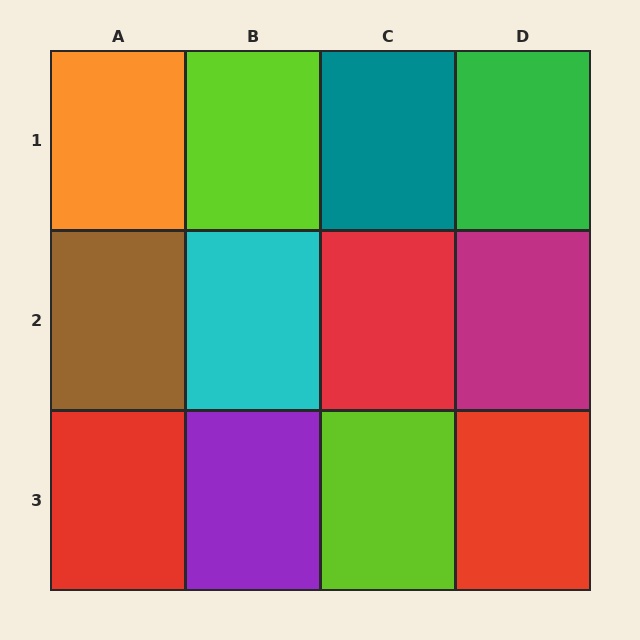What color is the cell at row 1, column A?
Orange.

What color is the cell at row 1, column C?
Teal.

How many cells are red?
3 cells are red.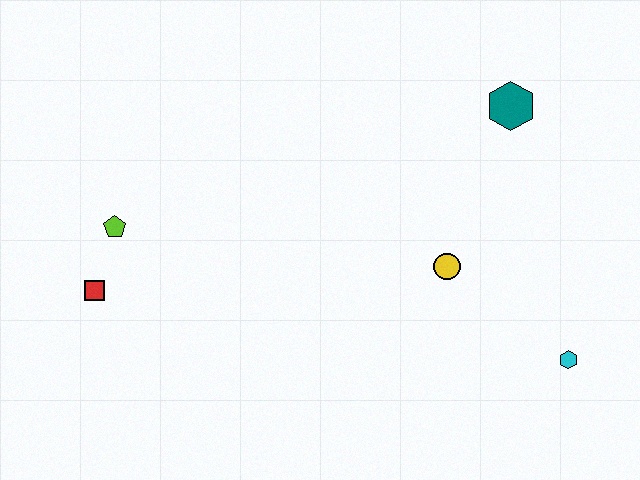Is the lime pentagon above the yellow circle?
Yes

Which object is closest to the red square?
The lime pentagon is closest to the red square.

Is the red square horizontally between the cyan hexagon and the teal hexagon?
No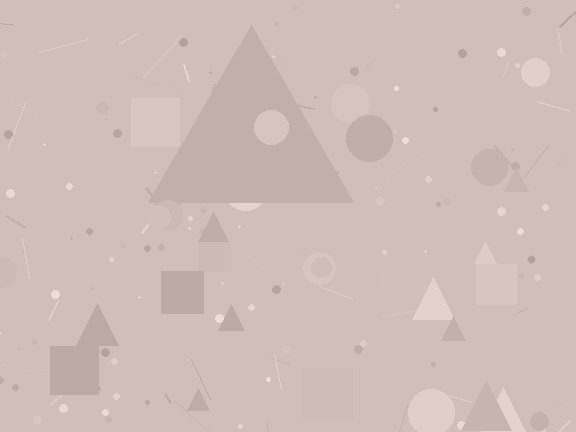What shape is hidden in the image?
A triangle is hidden in the image.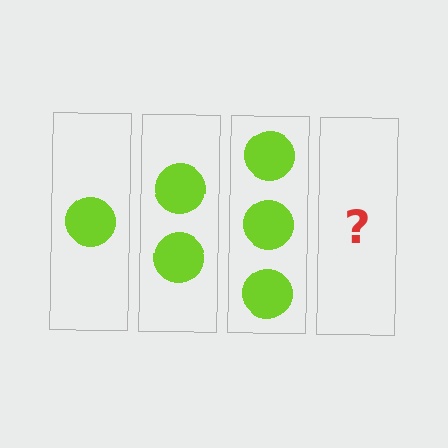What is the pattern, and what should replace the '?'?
The pattern is that each step adds one more circle. The '?' should be 4 circles.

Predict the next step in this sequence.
The next step is 4 circles.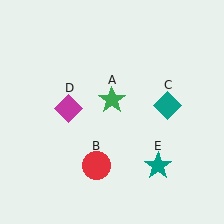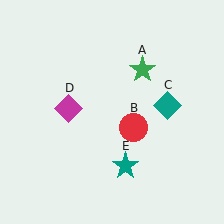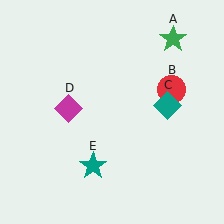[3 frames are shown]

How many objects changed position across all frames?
3 objects changed position: green star (object A), red circle (object B), teal star (object E).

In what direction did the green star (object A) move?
The green star (object A) moved up and to the right.